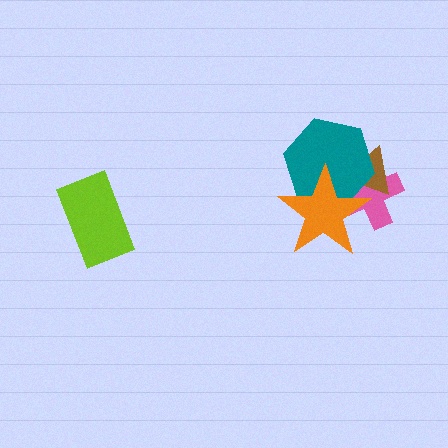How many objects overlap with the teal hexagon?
3 objects overlap with the teal hexagon.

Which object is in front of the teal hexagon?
The orange star is in front of the teal hexagon.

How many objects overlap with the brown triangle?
3 objects overlap with the brown triangle.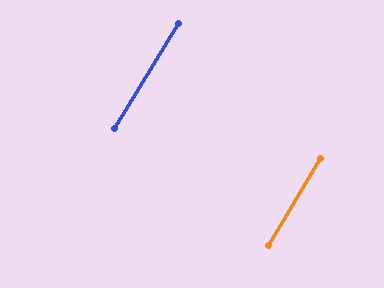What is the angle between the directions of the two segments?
Approximately 0 degrees.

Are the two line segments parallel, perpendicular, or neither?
Parallel — their directions differ by only 0.3°.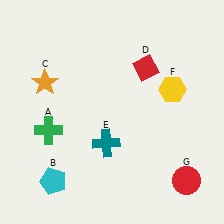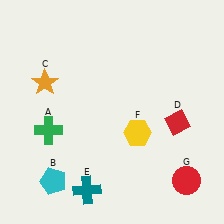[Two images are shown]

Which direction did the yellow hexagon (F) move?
The yellow hexagon (F) moved down.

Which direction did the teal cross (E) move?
The teal cross (E) moved down.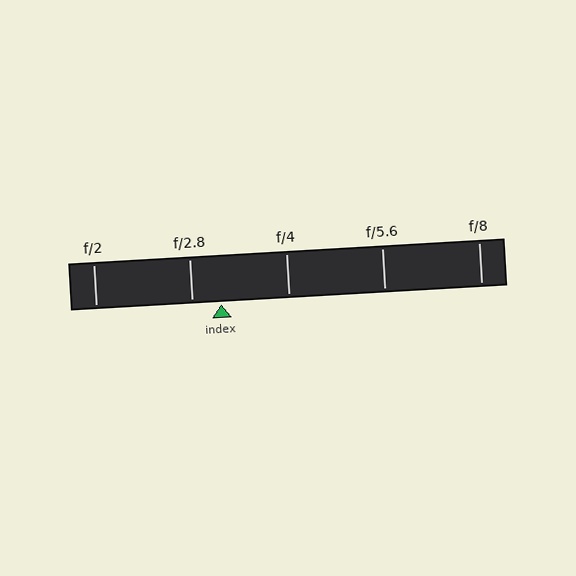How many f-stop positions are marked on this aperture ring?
There are 5 f-stop positions marked.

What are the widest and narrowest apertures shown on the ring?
The widest aperture shown is f/2 and the narrowest is f/8.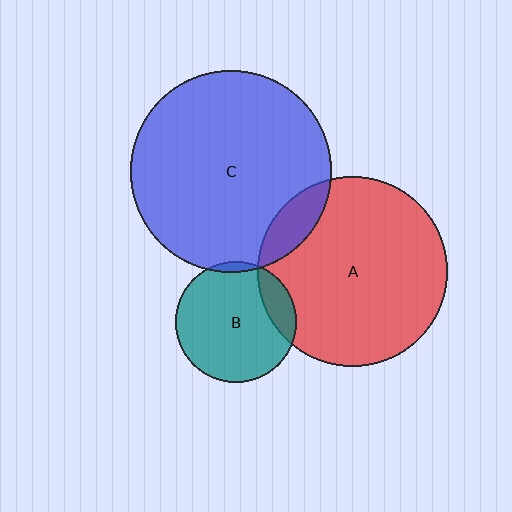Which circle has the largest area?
Circle C (blue).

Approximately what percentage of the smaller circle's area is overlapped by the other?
Approximately 10%.